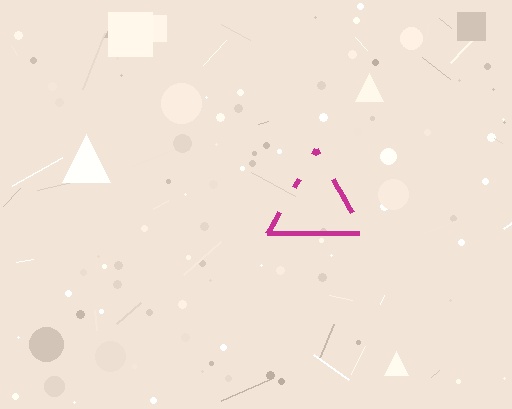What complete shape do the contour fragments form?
The contour fragments form a triangle.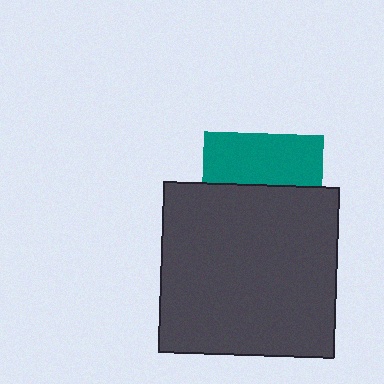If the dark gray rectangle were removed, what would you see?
You would see the complete teal square.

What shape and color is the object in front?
The object in front is a dark gray rectangle.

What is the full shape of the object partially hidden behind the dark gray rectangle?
The partially hidden object is a teal square.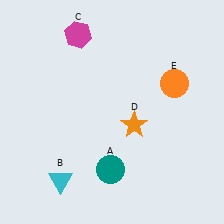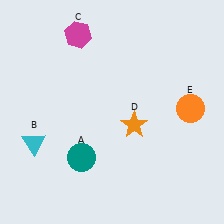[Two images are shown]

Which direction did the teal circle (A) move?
The teal circle (A) moved left.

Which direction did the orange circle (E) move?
The orange circle (E) moved down.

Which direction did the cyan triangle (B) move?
The cyan triangle (B) moved up.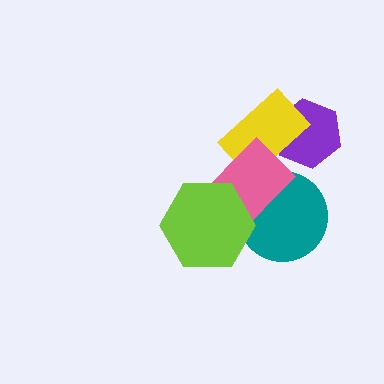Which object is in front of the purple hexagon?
The yellow rectangle is in front of the purple hexagon.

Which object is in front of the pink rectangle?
The lime hexagon is in front of the pink rectangle.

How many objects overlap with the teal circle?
2 objects overlap with the teal circle.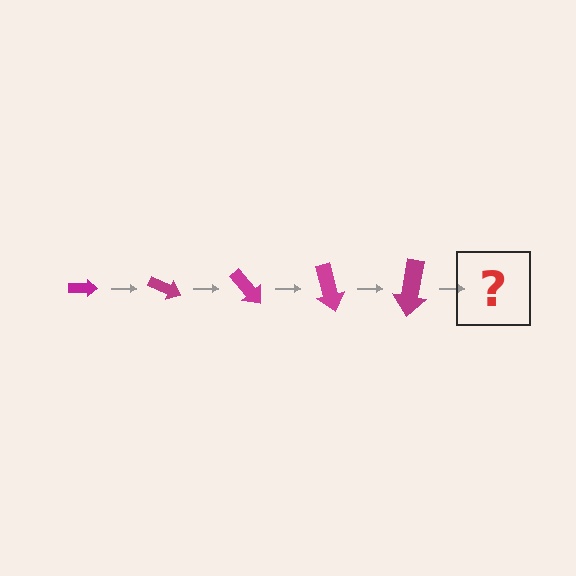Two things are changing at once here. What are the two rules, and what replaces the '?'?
The two rules are that the arrow grows larger each step and it rotates 25 degrees each step. The '?' should be an arrow, larger than the previous one and rotated 125 degrees from the start.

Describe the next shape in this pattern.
It should be an arrow, larger than the previous one and rotated 125 degrees from the start.